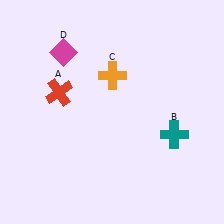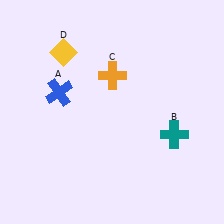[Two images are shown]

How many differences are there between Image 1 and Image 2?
There are 2 differences between the two images.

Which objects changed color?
A changed from red to blue. D changed from magenta to yellow.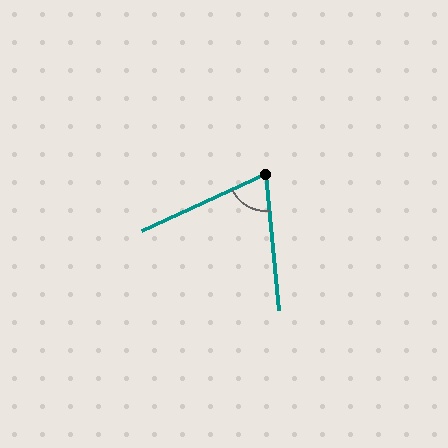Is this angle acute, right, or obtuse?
It is acute.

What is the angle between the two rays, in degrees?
Approximately 71 degrees.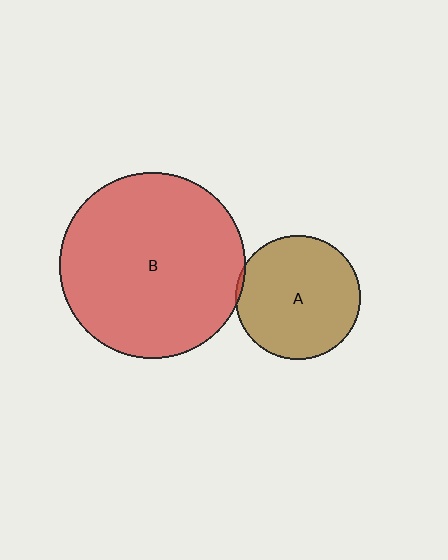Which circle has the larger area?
Circle B (red).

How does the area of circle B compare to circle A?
Approximately 2.2 times.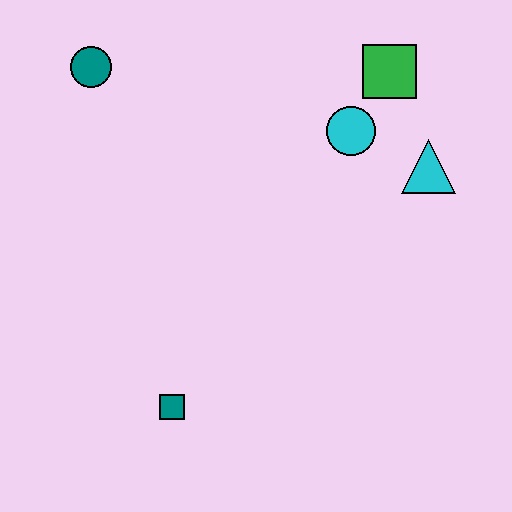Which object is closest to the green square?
The cyan circle is closest to the green square.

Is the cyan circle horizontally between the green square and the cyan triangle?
No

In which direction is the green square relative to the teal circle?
The green square is to the right of the teal circle.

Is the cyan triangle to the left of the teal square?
No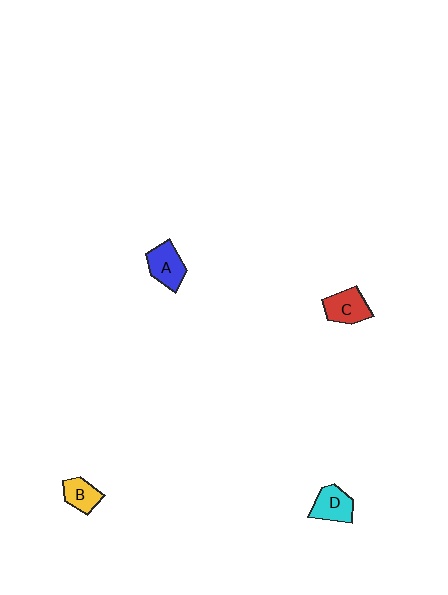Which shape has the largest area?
Shape A (blue).